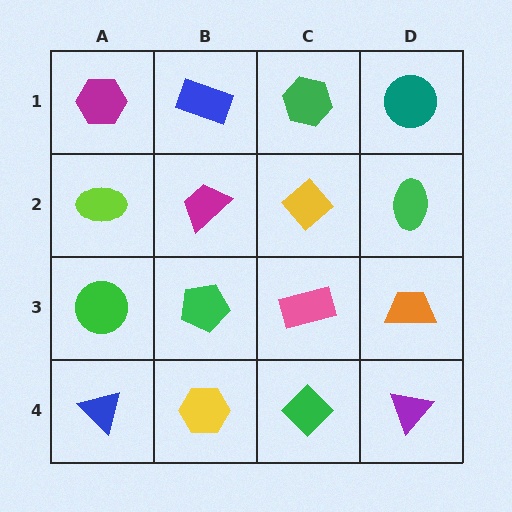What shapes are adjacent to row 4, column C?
A pink rectangle (row 3, column C), a yellow hexagon (row 4, column B), a purple triangle (row 4, column D).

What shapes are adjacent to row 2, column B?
A blue rectangle (row 1, column B), a green pentagon (row 3, column B), a lime ellipse (row 2, column A), a yellow diamond (row 2, column C).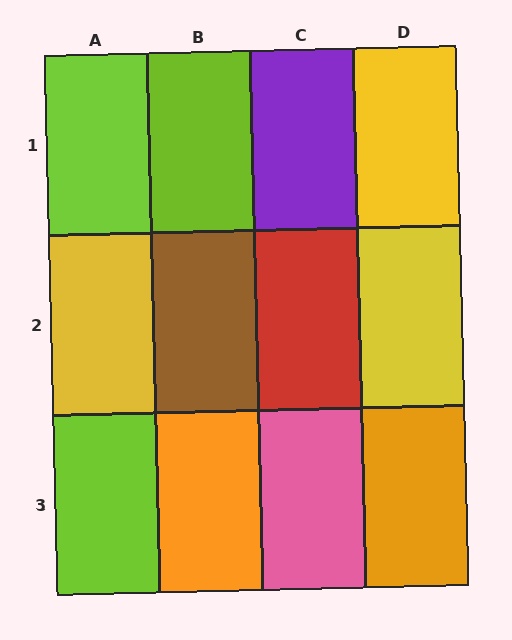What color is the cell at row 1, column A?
Lime.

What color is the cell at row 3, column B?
Orange.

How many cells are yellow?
3 cells are yellow.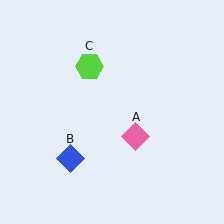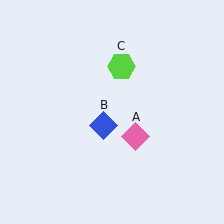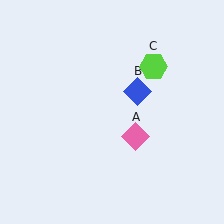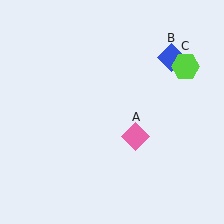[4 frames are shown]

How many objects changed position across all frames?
2 objects changed position: blue diamond (object B), lime hexagon (object C).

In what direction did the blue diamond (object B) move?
The blue diamond (object B) moved up and to the right.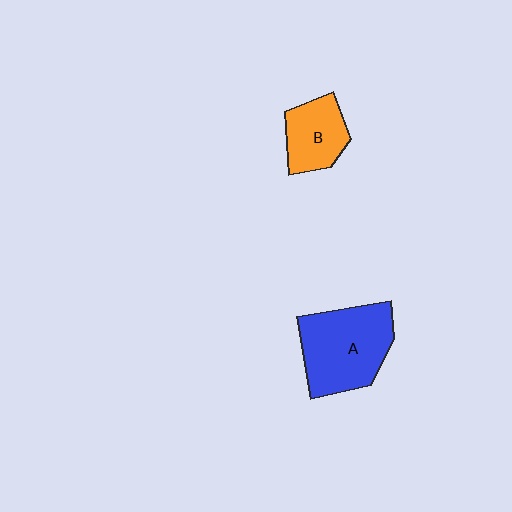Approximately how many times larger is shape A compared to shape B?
Approximately 1.8 times.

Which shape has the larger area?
Shape A (blue).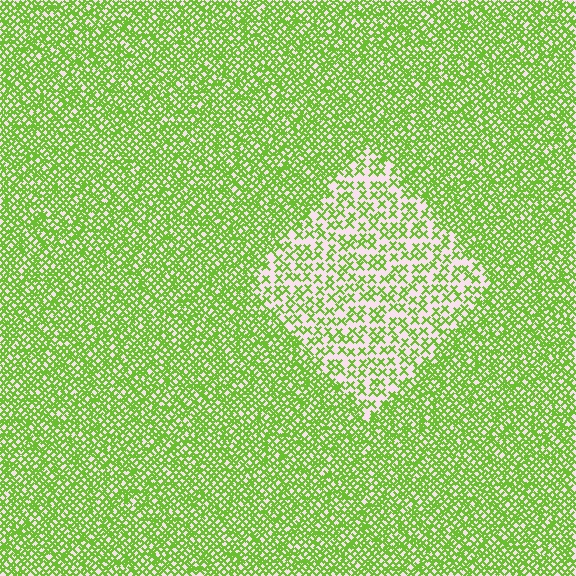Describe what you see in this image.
The image contains small lime elements arranged at two different densities. A diamond-shaped region is visible where the elements are less densely packed than the surrounding area.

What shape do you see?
I see a diamond.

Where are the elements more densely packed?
The elements are more densely packed outside the diamond boundary.